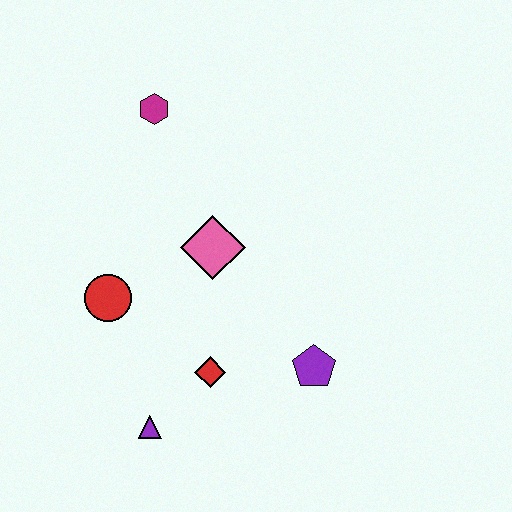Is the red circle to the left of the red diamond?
Yes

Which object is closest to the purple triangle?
The red diamond is closest to the purple triangle.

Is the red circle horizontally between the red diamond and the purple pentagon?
No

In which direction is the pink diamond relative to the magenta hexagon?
The pink diamond is below the magenta hexagon.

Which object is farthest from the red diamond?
The magenta hexagon is farthest from the red diamond.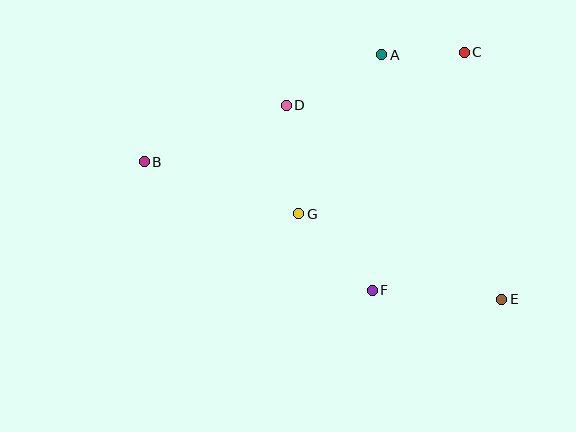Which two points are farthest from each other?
Points B and E are farthest from each other.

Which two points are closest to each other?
Points A and C are closest to each other.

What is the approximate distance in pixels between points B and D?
The distance between B and D is approximately 153 pixels.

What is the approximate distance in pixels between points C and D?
The distance between C and D is approximately 186 pixels.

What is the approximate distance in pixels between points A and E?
The distance between A and E is approximately 273 pixels.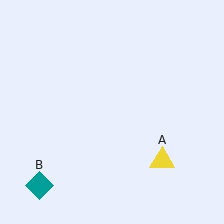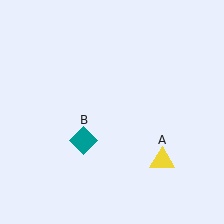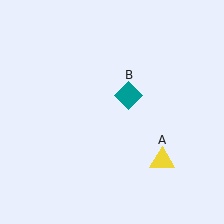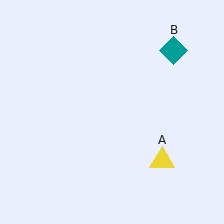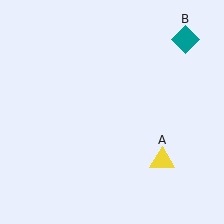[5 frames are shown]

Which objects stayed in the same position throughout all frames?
Yellow triangle (object A) remained stationary.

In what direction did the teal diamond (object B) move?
The teal diamond (object B) moved up and to the right.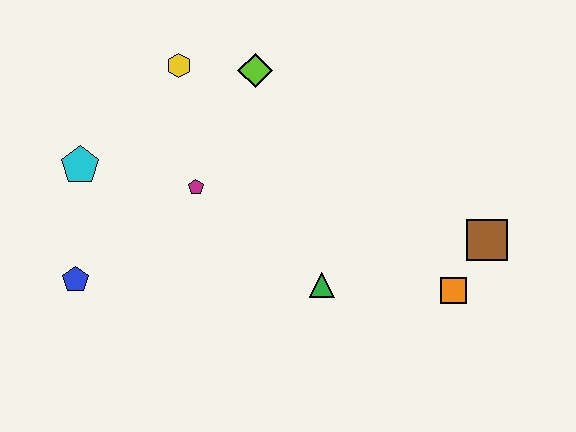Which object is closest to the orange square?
The brown square is closest to the orange square.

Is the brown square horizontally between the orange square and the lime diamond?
No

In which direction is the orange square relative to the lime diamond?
The orange square is below the lime diamond.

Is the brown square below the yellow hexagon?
Yes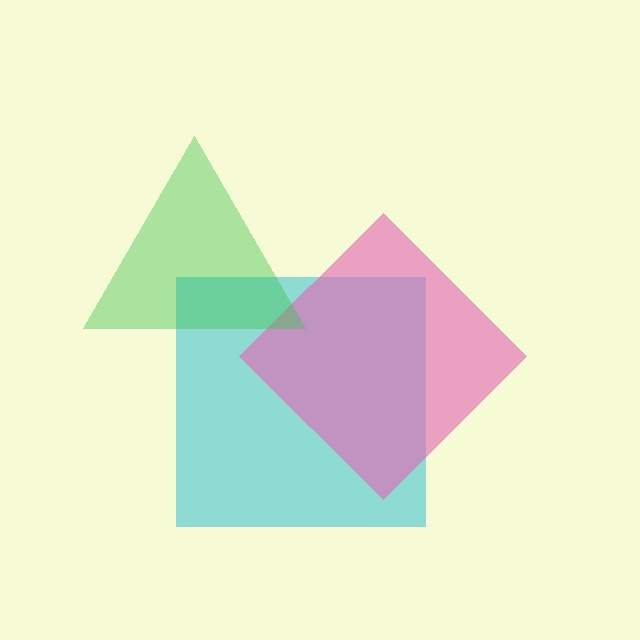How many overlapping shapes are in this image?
There are 3 overlapping shapes in the image.